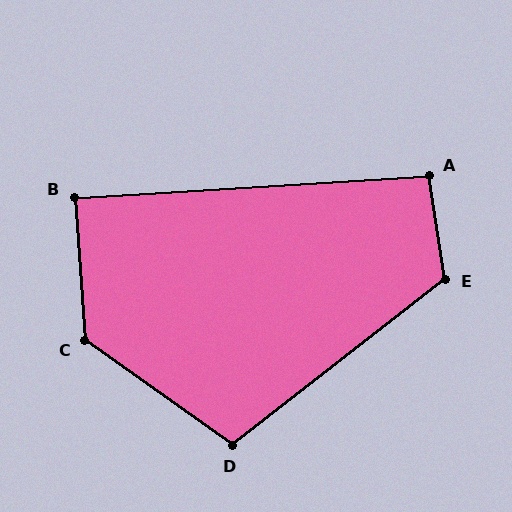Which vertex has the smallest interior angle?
B, at approximately 89 degrees.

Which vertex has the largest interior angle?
C, at approximately 130 degrees.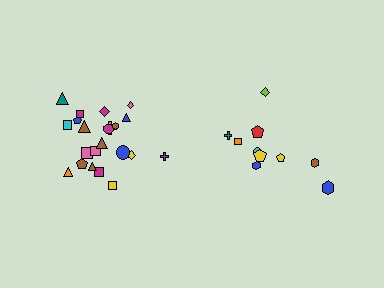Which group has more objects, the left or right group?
The left group.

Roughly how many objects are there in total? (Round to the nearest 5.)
Roughly 30 objects in total.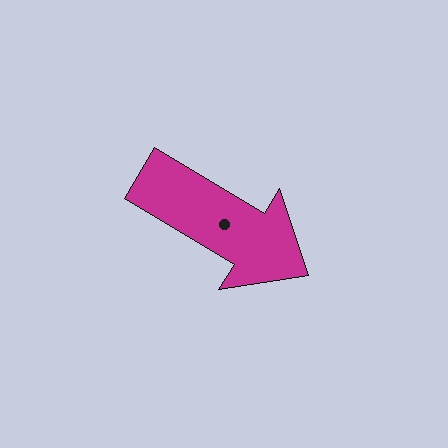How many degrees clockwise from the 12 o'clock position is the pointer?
Approximately 121 degrees.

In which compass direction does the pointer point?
Southeast.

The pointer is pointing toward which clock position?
Roughly 4 o'clock.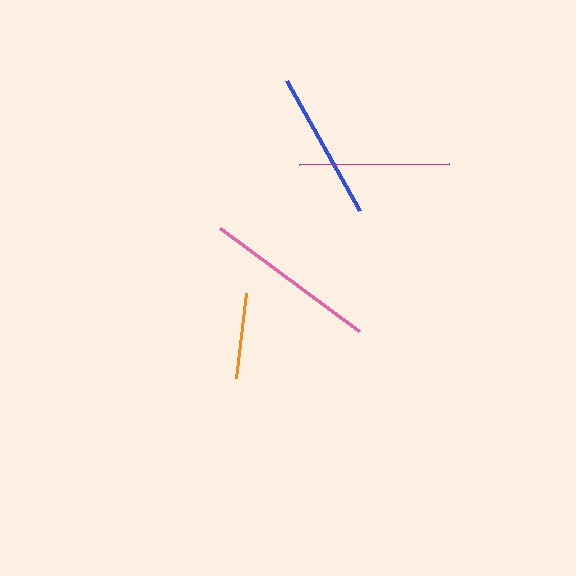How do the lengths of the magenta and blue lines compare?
The magenta and blue lines are approximately the same length.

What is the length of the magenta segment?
The magenta segment is approximately 150 pixels long.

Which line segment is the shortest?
The orange line is the shortest at approximately 86 pixels.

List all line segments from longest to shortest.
From longest to shortest: pink, magenta, blue, orange.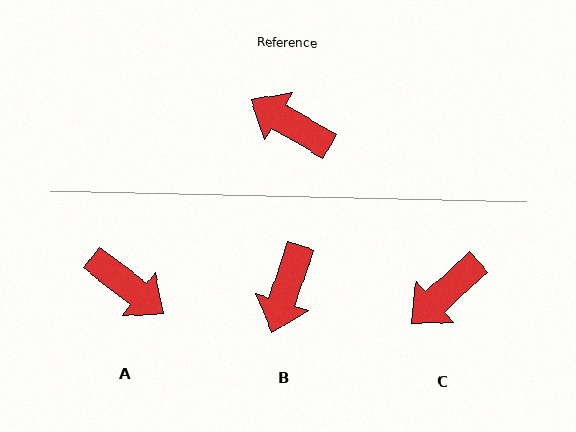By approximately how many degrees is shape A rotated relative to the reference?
Approximately 173 degrees counter-clockwise.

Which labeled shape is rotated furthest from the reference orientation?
A, about 173 degrees away.